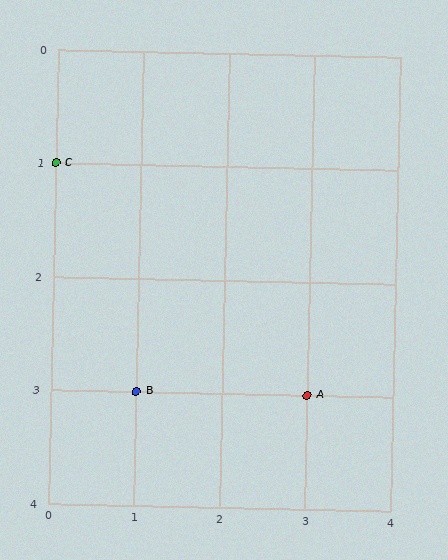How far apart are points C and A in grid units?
Points C and A are 3 columns and 2 rows apart (about 3.6 grid units diagonally).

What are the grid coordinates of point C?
Point C is at grid coordinates (0, 1).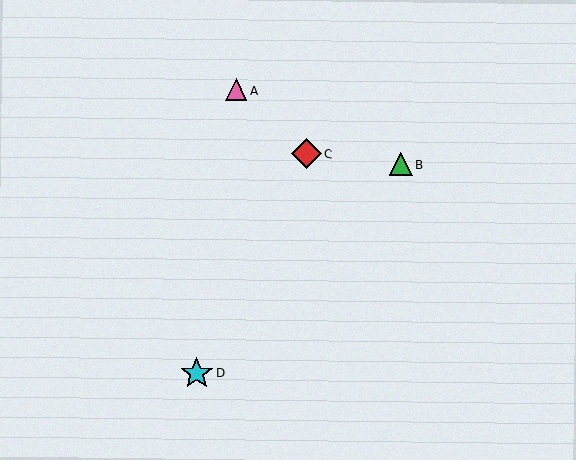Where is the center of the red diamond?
The center of the red diamond is at (306, 154).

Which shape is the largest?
The cyan star (labeled D) is the largest.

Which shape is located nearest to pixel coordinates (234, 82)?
The pink triangle (labeled A) at (236, 90) is nearest to that location.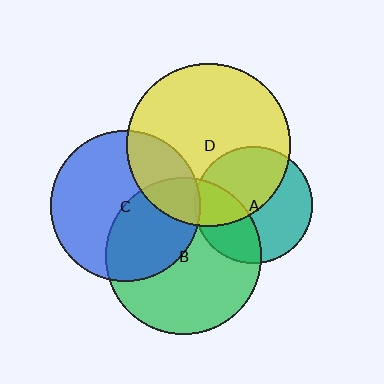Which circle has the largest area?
Circle D (yellow).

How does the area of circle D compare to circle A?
Approximately 1.9 times.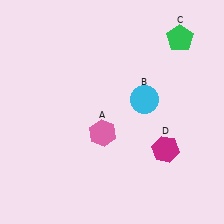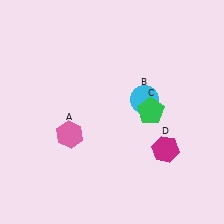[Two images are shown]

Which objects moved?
The objects that moved are: the pink hexagon (A), the green pentagon (C).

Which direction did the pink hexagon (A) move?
The pink hexagon (A) moved left.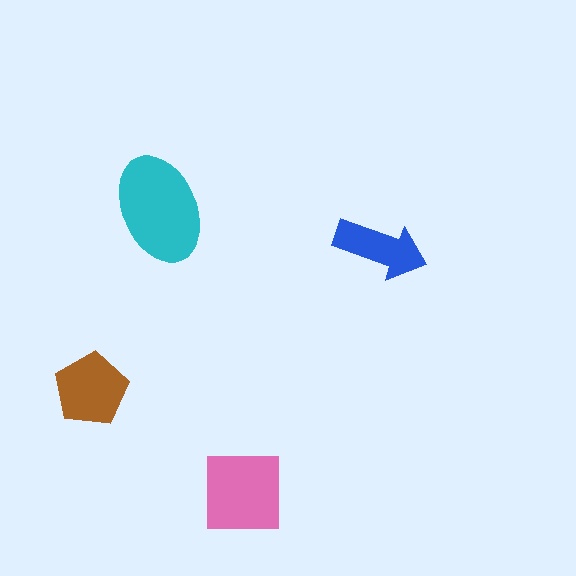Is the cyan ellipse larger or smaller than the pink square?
Larger.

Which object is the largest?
The cyan ellipse.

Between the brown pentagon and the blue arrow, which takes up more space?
The brown pentagon.